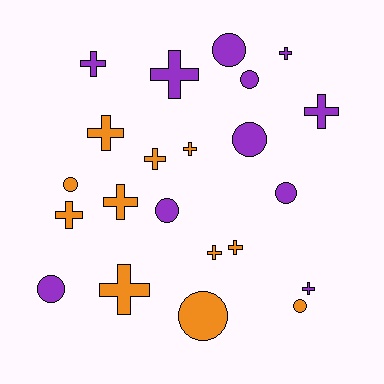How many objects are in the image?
There are 22 objects.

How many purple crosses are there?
There are 5 purple crosses.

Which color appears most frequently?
Orange, with 11 objects.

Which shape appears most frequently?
Cross, with 13 objects.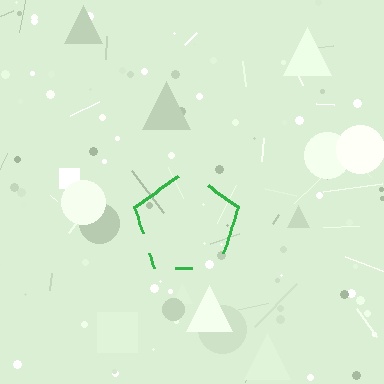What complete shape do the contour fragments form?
The contour fragments form a pentagon.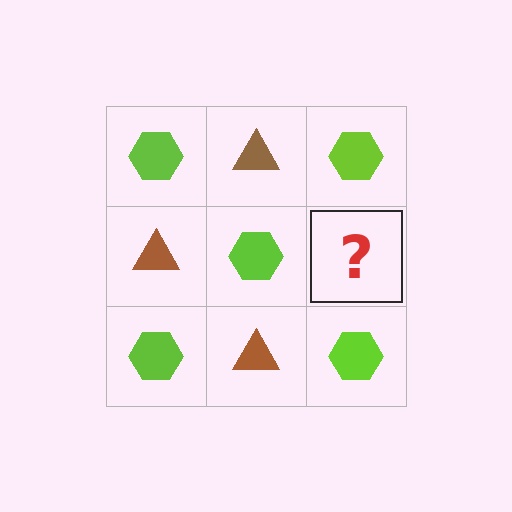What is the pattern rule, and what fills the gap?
The rule is that it alternates lime hexagon and brown triangle in a checkerboard pattern. The gap should be filled with a brown triangle.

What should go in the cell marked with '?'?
The missing cell should contain a brown triangle.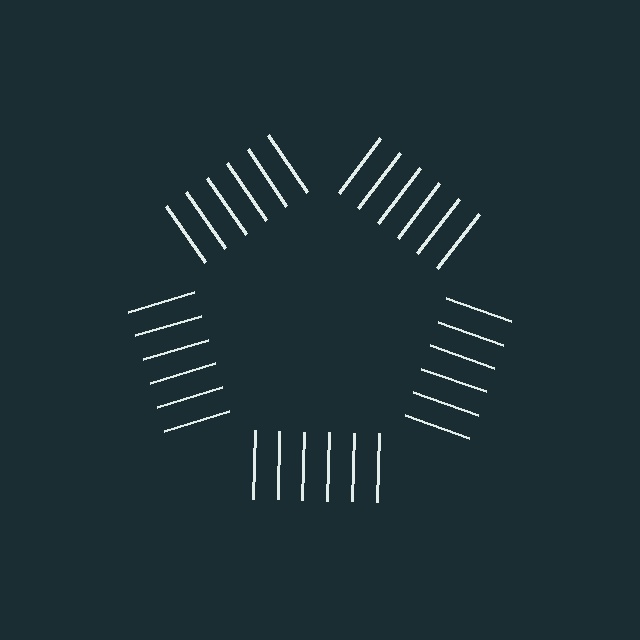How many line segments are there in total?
30 — 6 along each of the 5 edges.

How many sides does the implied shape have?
5 sides — the line-ends trace a pentagon.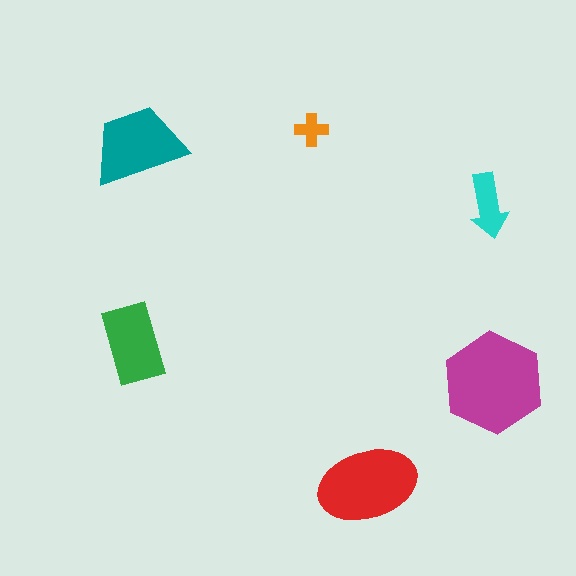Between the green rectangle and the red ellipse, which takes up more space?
The red ellipse.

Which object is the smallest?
The orange cross.